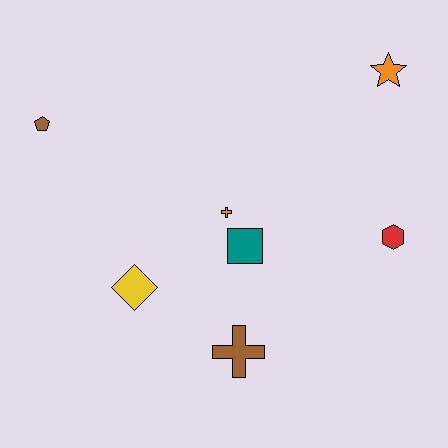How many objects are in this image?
There are 7 objects.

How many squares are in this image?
There is 1 square.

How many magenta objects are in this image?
There are no magenta objects.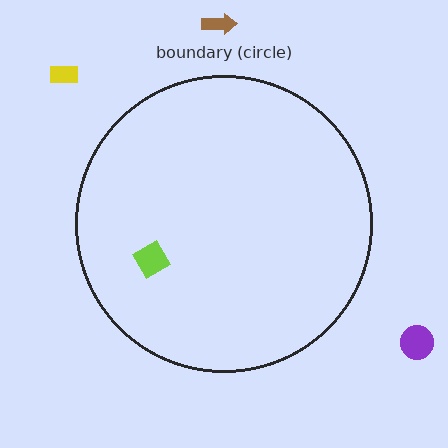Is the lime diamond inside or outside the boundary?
Inside.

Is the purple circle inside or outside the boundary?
Outside.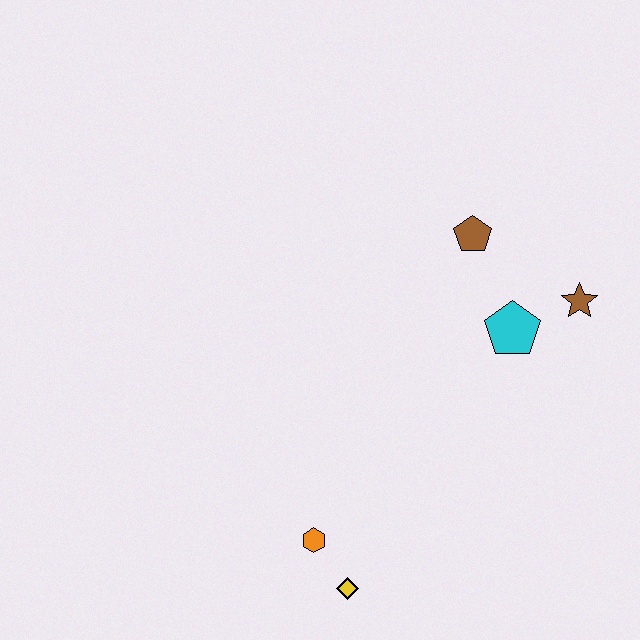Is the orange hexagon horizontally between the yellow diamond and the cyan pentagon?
No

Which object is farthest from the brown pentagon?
The yellow diamond is farthest from the brown pentagon.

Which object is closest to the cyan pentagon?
The brown star is closest to the cyan pentagon.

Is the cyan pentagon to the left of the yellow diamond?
No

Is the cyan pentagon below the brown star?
Yes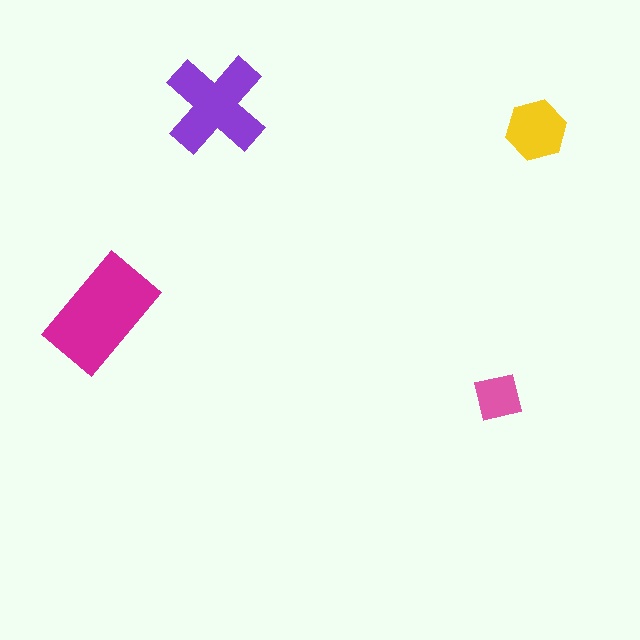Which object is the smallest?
The pink square.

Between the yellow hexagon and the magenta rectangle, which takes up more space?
The magenta rectangle.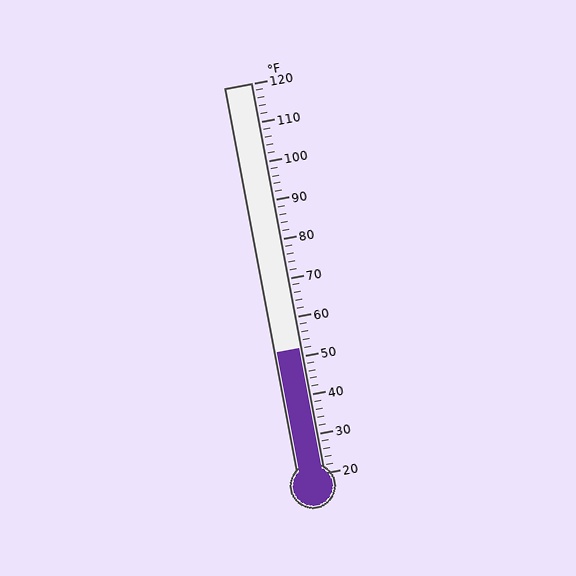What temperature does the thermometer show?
The thermometer shows approximately 52°F.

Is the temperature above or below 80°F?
The temperature is below 80°F.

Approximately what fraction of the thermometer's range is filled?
The thermometer is filled to approximately 30% of its range.